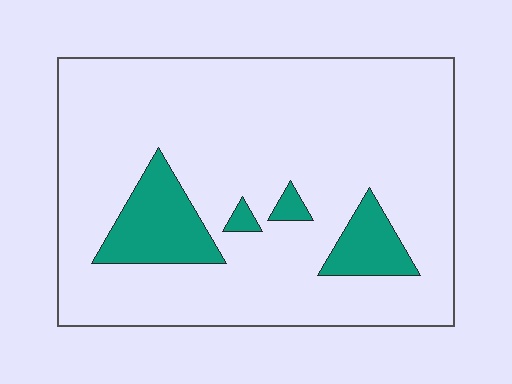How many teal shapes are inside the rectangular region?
4.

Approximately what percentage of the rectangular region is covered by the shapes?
Approximately 15%.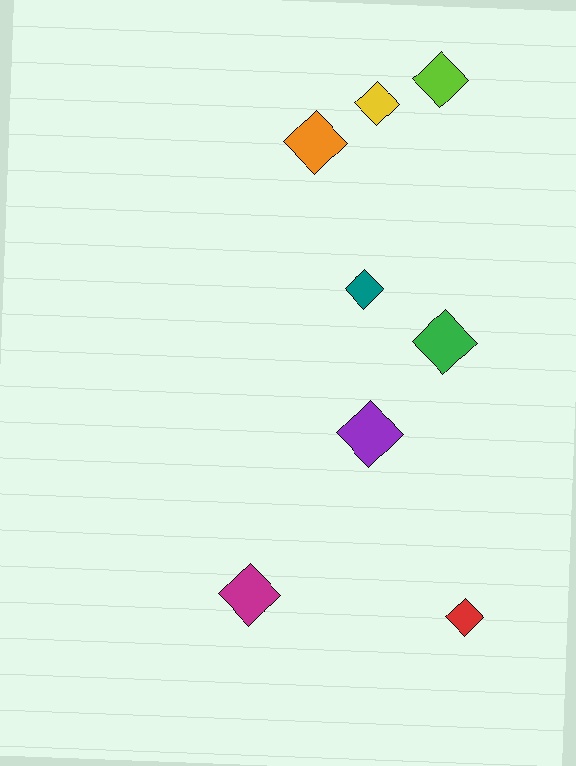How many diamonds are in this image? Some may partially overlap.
There are 8 diamonds.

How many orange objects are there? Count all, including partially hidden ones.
There is 1 orange object.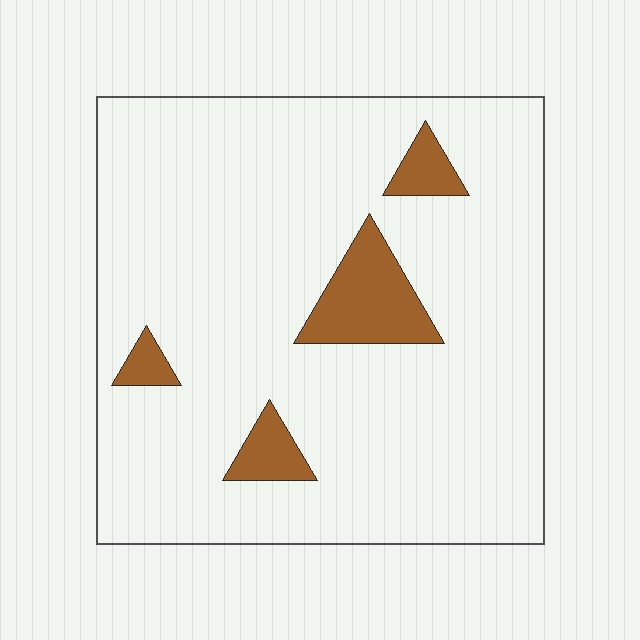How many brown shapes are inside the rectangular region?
4.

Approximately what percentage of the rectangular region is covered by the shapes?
Approximately 10%.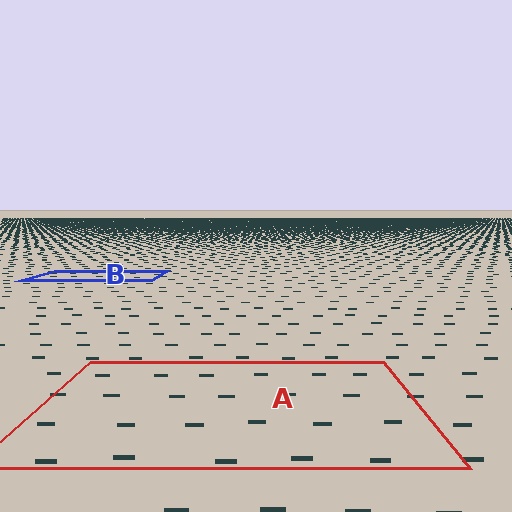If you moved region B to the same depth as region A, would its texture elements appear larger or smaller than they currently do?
They would appear larger. At a closer depth, the same texture elements are projected at a bigger on-screen size.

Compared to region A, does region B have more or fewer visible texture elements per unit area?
Region B has more texture elements per unit area — they are packed more densely because it is farther away.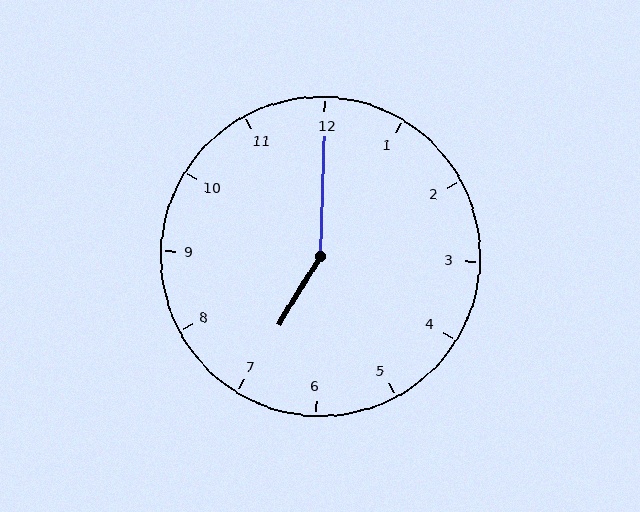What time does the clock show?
7:00.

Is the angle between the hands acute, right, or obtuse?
It is obtuse.